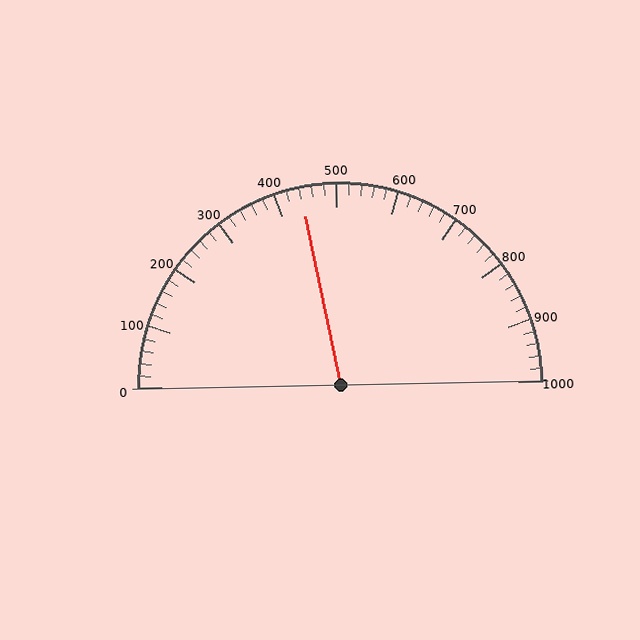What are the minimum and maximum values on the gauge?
The gauge ranges from 0 to 1000.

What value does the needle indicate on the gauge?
The needle indicates approximately 440.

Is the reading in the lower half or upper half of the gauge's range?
The reading is in the lower half of the range (0 to 1000).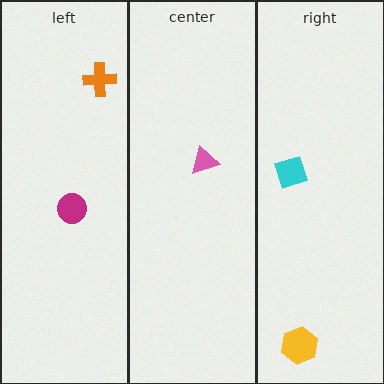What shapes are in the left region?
The orange cross, the magenta circle.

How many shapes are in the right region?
2.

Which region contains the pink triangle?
The center region.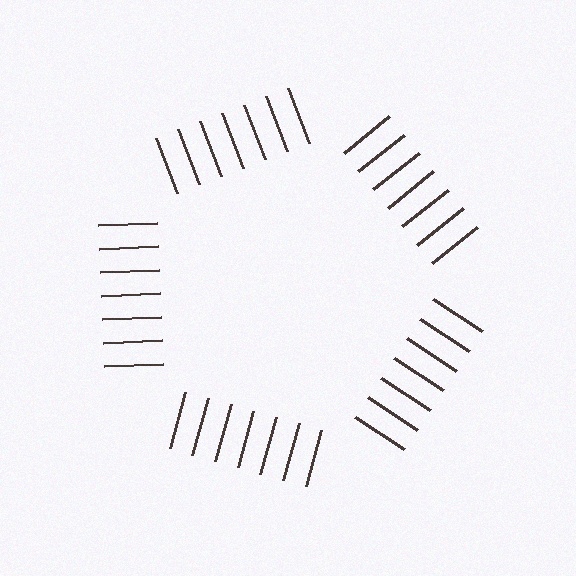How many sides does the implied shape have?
5 sides — the line-ends trace a pentagon.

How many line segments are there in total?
35 — 7 along each of the 5 edges.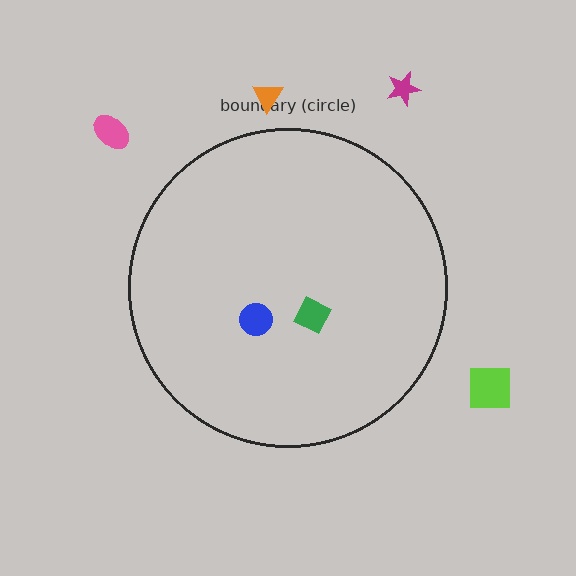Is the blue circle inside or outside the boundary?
Inside.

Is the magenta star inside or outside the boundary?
Outside.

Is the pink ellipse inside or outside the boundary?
Outside.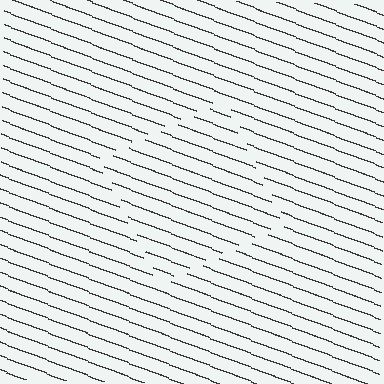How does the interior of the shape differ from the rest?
The interior of the shape contains the same grating, shifted by half a period — the contour is defined by the phase discontinuity where line-ends from the inner and outer gratings abut.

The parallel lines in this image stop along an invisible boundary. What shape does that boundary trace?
An illusory square. The interior of the shape contains the same grating, shifted by half a period — the contour is defined by the phase discontinuity where line-ends from the inner and outer gratings abut.